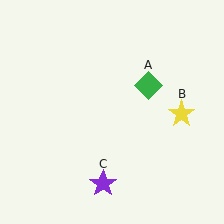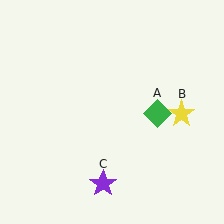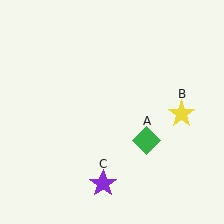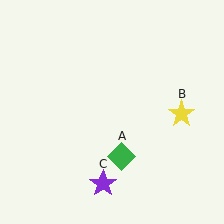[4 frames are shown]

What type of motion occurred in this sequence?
The green diamond (object A) rotated clockwise around the center of the scene.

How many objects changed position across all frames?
1 object changed position: green diamond (object A).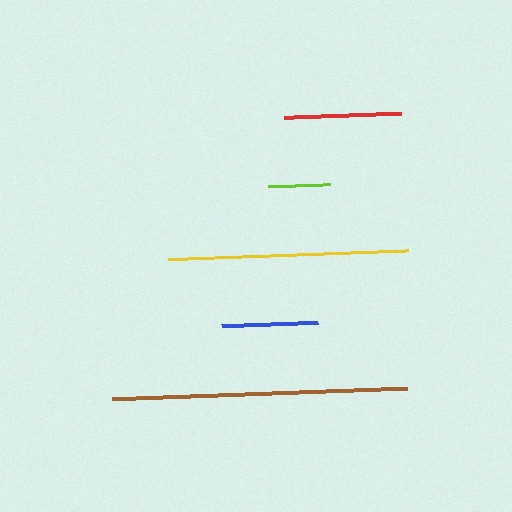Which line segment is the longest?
The brown line is the longest at approximately 296 pixels.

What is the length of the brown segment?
The brown segment is approximately 296 pixels long.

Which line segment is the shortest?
The lime line is the shortest at approximately 61 pixels.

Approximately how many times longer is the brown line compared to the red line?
The brown line is approximately 2.5 times the length of the red line.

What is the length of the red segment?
The red segment is approximately 118 pixels long.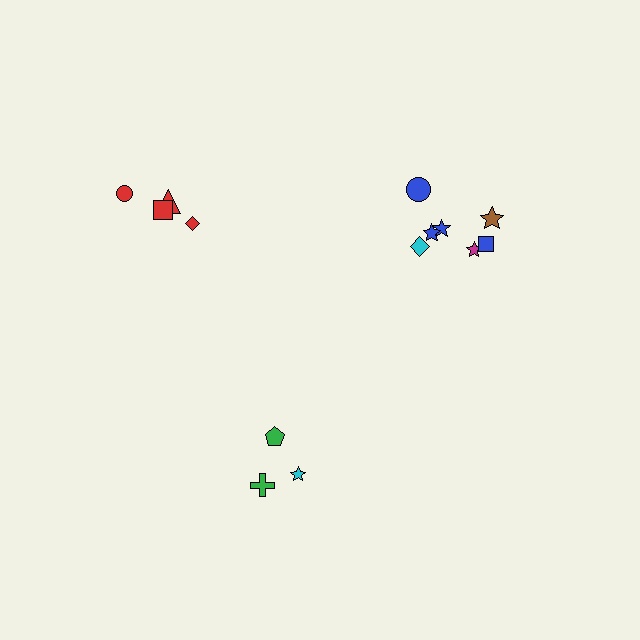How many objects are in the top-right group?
There are 7 objects.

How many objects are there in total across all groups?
There are 14 objects.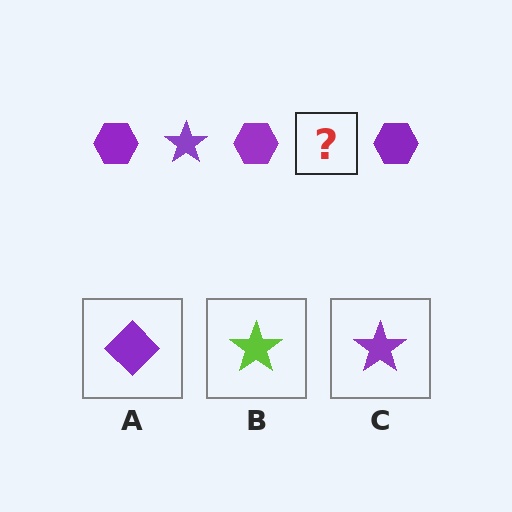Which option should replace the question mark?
Option C.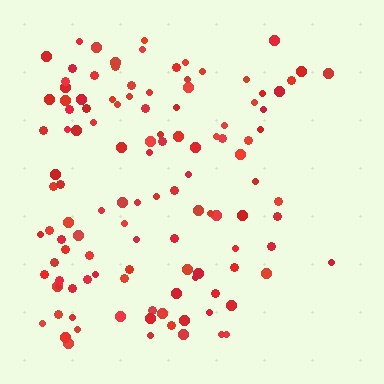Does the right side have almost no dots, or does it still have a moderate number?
Still a moderate number, just noticeably fewer than the left.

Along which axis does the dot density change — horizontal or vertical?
Horizontal.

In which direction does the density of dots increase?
From right to left, with the left side densest.